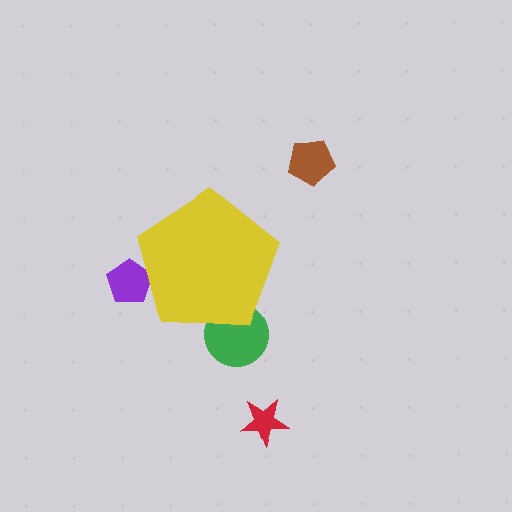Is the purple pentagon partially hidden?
Yes, the purple pentagon is partially hidden behind the yellow pentagon.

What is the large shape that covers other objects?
A yellow pentagon.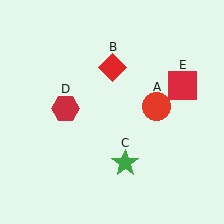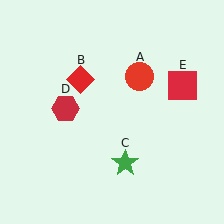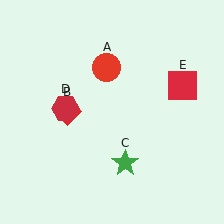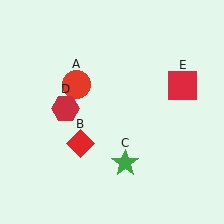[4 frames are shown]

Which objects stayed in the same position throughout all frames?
Green star (object C) and red hexagon (object D) and red square (object E) remained stationary.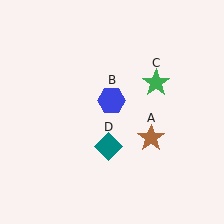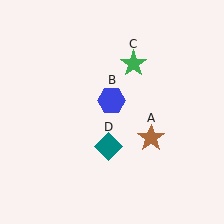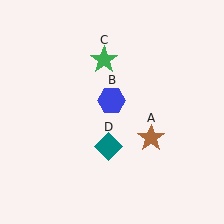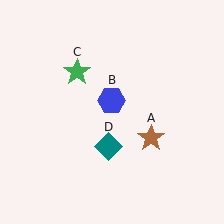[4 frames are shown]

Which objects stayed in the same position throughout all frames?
Brown star (object A) and blue hexagon (object B) and teal diamond (object D) remained stationary.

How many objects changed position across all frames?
1 object changed position: green star (object C).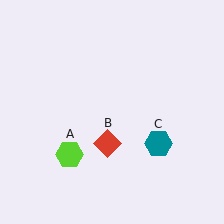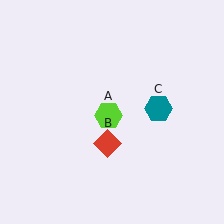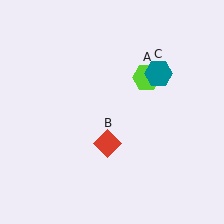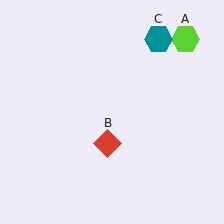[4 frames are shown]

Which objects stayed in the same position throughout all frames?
Red diamond (object B) remained stationary.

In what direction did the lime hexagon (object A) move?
The lime hexagon (object A) moved up and to the right.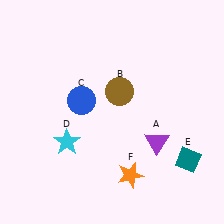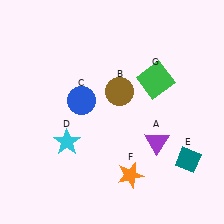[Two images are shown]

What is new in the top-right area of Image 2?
A green square (G) was added in the top-right area of Image 2.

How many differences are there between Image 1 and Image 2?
There is 1 difference between the two images.